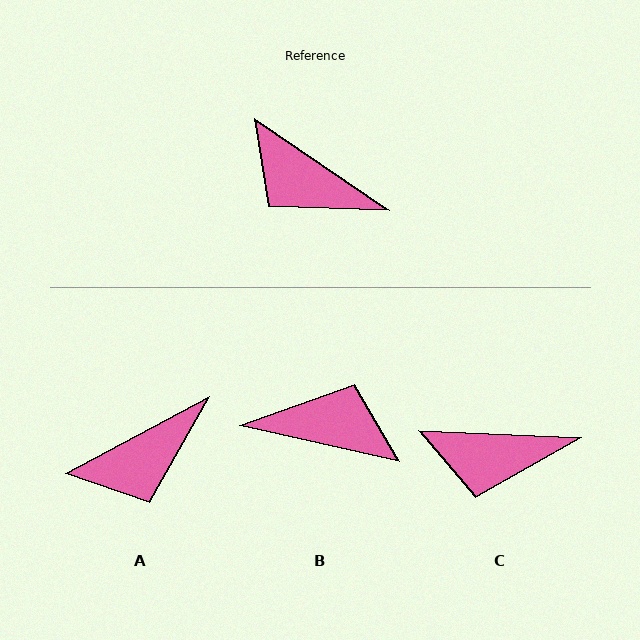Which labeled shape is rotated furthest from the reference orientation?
B, about 158 degrees away.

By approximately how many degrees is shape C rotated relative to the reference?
Approximately 32 degrees counter-clockwise.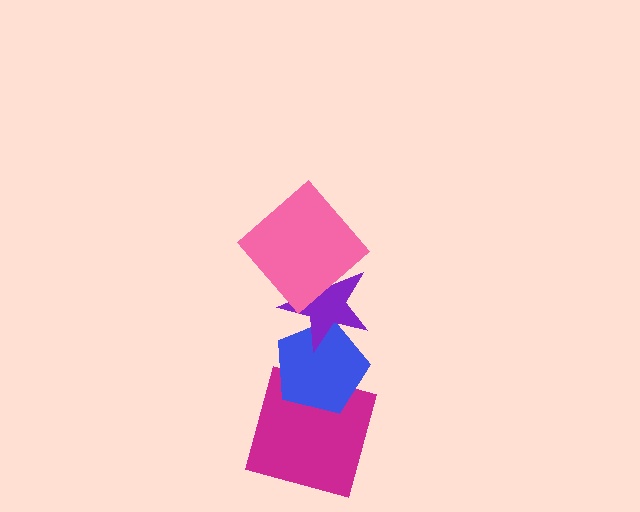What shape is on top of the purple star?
The pink diamond is on top of the purple star.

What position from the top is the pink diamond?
The pink diamond is 1st from the top.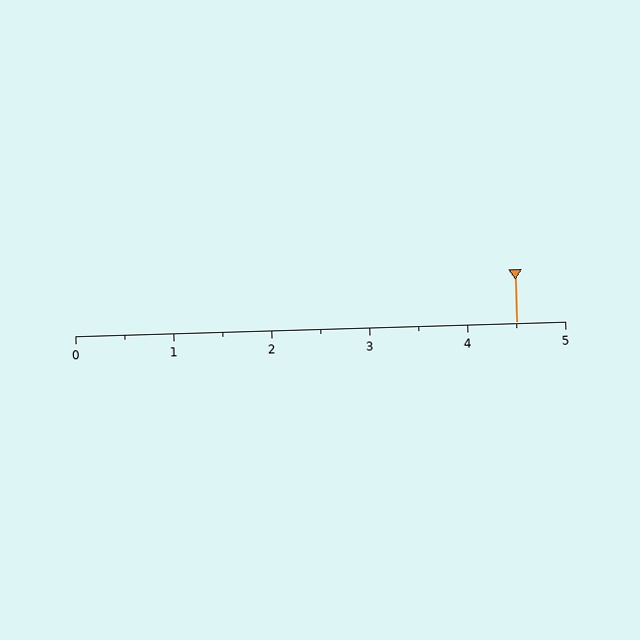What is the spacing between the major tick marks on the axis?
The major ticks are spaced 1 apart.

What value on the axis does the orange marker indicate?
The marker indicates approximately 4.5.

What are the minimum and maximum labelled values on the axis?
The axis runs from 0 to 5.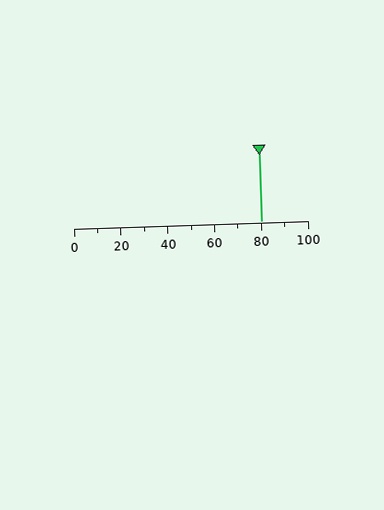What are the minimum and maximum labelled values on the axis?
The axis runs from 0 to 100.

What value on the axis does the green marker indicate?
The marker indicates approximately 80.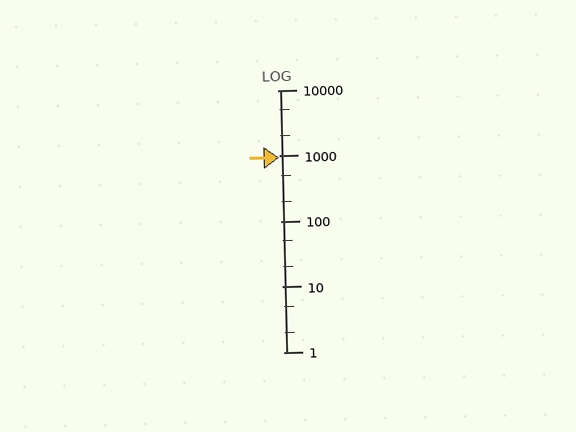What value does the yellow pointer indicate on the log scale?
The pointer indicates approximately 920.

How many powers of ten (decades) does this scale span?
The scale spans 4 decades, from 1 to 10000.